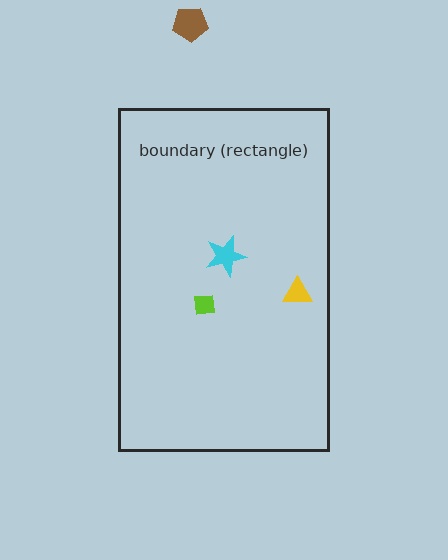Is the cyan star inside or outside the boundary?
Inside.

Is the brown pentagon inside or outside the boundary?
Outside.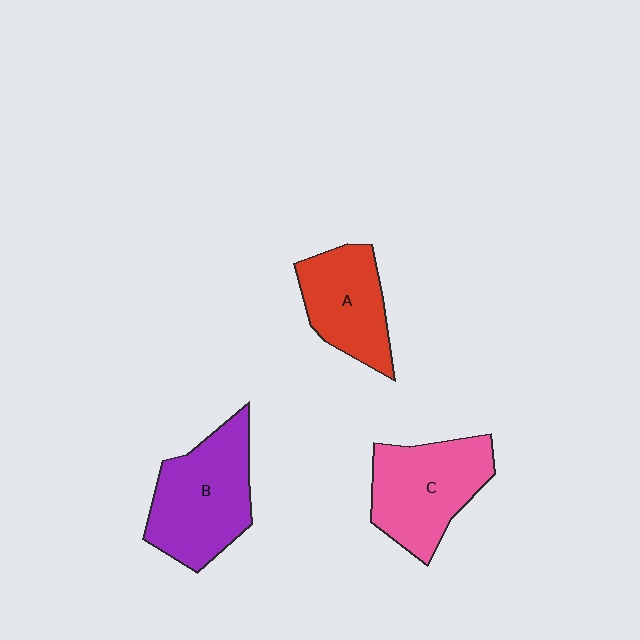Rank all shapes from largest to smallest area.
From largest to smallest: B (purple), C (pink), A (red).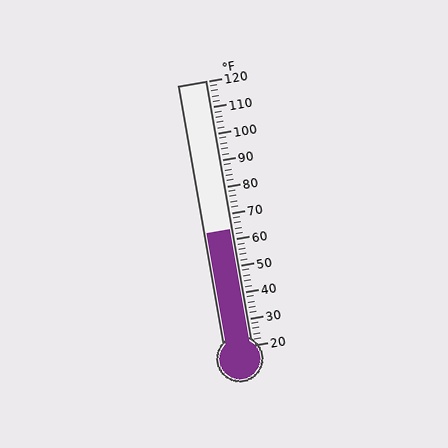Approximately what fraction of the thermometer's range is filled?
The thermometer is filled to approximately 45% of its range.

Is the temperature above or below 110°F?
The temperature is below 110°F.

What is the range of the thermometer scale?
The thermometer scale ranges from 20°F to 120°F.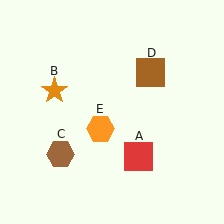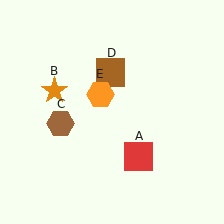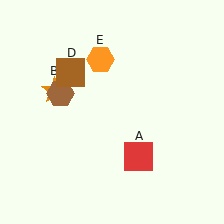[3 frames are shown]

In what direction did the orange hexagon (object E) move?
The orange hexagon (object E) moved up.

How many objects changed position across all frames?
3 objects changed position: brown hexagon (object C), brown square (object D), orange hexagon (object E).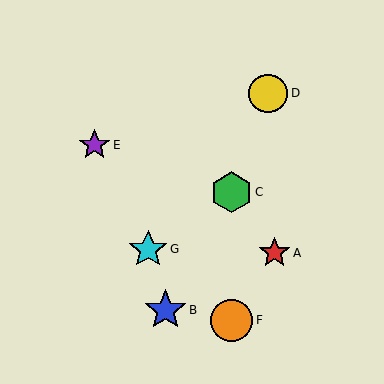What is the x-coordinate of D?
Object D is at x≈268.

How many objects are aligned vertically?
2 objects (C, F) are aligned vertically.